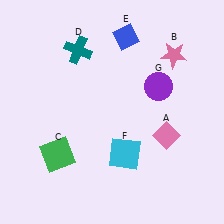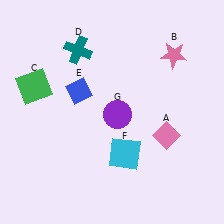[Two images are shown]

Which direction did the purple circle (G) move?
The purple circle (G) moved left.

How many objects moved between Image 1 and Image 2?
3 objects moved between the two images.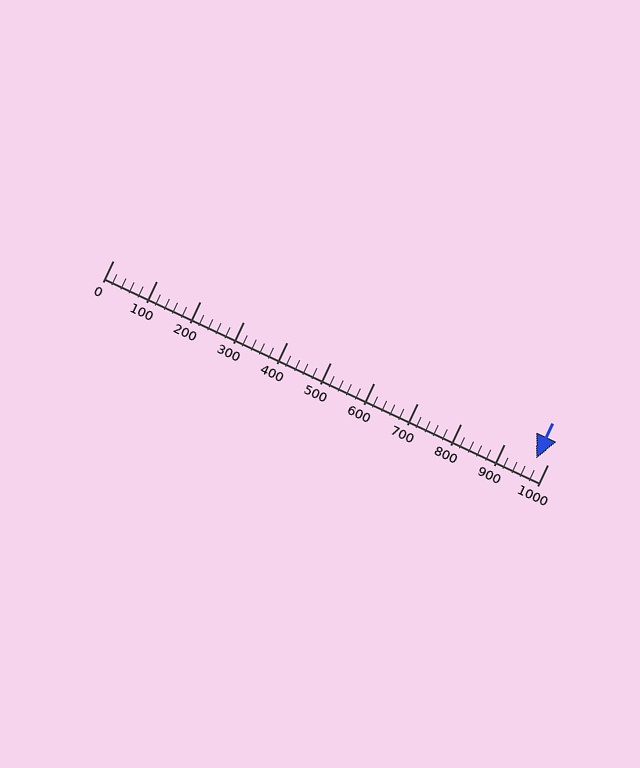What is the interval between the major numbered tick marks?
The major tick marks are spaced 100 units apart.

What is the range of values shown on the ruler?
The ruler shows values from 0 to 1000.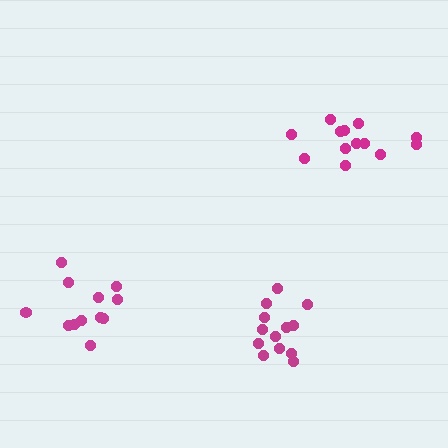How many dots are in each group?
Group 1: 12 dots, Group 2: 13 dots, Group 3: 13 dots (38 total).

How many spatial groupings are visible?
There are 3 spatial groupings.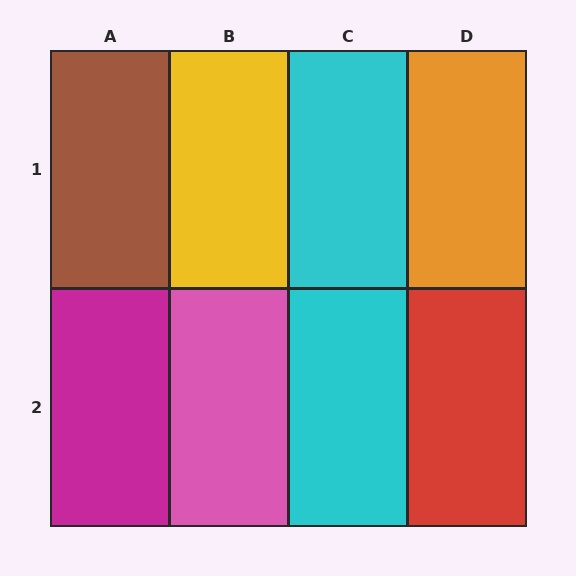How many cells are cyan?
2 cells are cyan.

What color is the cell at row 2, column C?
Cyan.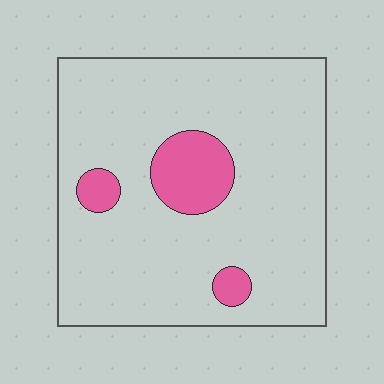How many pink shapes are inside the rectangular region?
3.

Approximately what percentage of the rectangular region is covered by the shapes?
Approximately 10%.